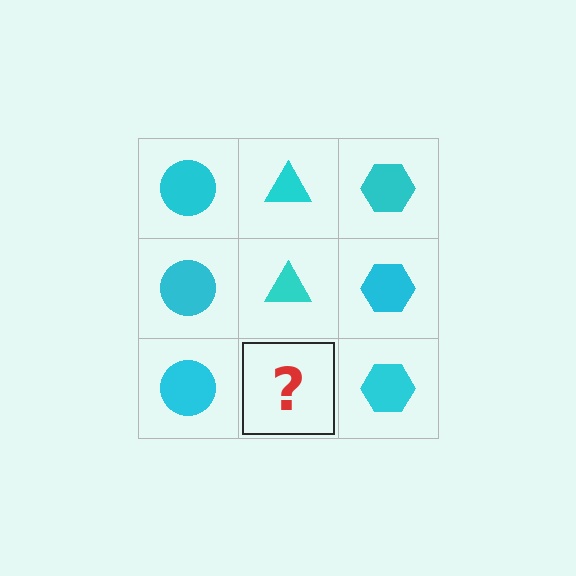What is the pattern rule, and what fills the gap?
The rule is that each column has a consistent shape. The gap should be filled with a cyan triangle.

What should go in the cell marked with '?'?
The missing cell should contain a cyan triangle.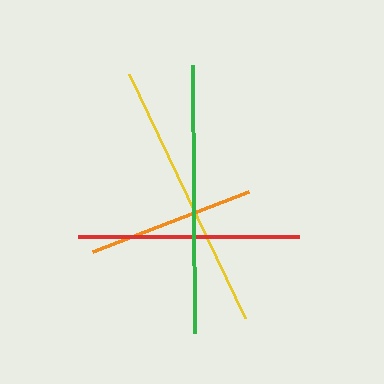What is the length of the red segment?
The red segment is approximately 220 pixels long.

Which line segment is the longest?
The yellow line is the longest at approximately 271 pixels.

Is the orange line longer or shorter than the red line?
The red line is longer than the orange line.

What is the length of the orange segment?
The orange segment is approximately 168 pixels long.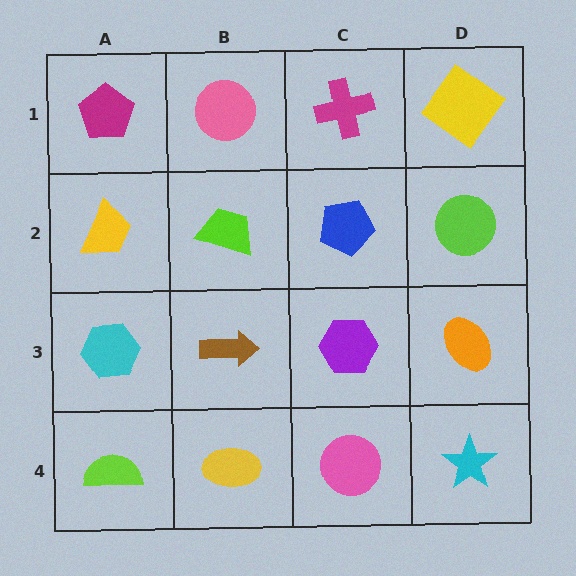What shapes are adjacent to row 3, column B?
A lime trapezoid (row 2, column B), a yellow ellipse (row 4, column B), a cyan hexagon (row 3, column A), a purple hexagon (row 3, column C).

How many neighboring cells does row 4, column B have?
3.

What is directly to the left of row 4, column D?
A pink circle.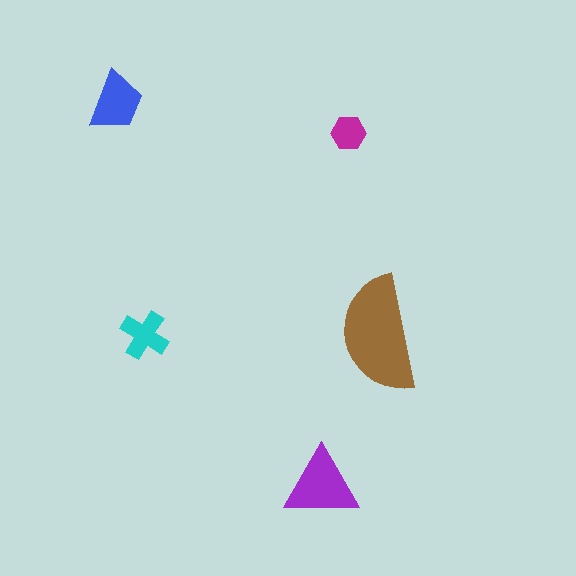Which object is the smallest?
The magenta hexagon.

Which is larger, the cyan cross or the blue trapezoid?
The blue trapezoid.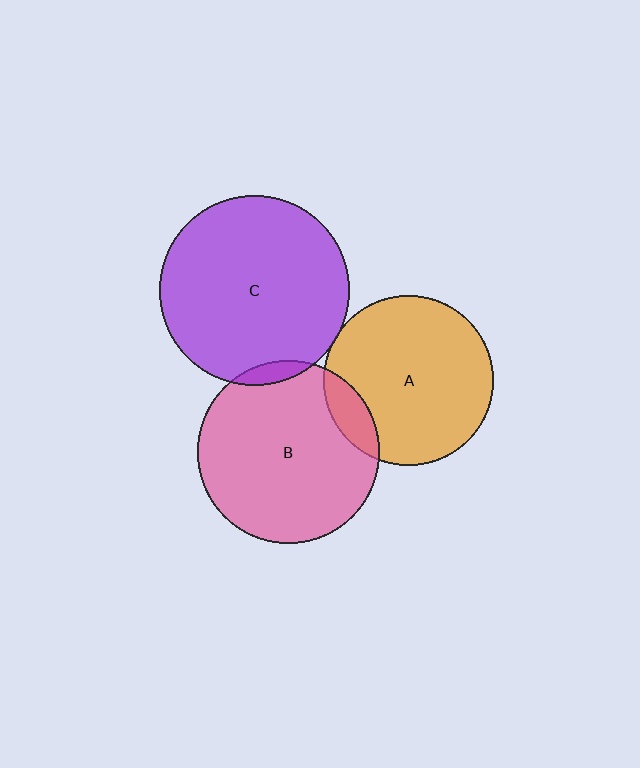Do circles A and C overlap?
Yes.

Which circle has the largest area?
Circle C (purple).